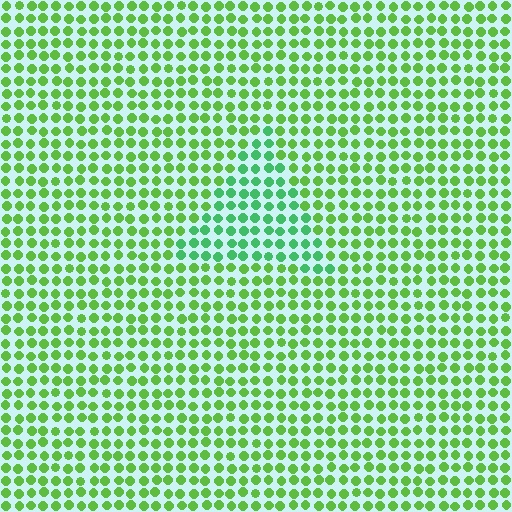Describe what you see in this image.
The image is filled with small lime elements in a uniform arrangement. A triangle-shaped region is visible where the elements are tinted to a slightly different hue, forming a subtle color boundary.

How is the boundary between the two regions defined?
The boundary is defined purely by a slight shift in hue (about 32 degrees). Spacing, size, and orientation are identical on both sides.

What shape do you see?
I see a triangle.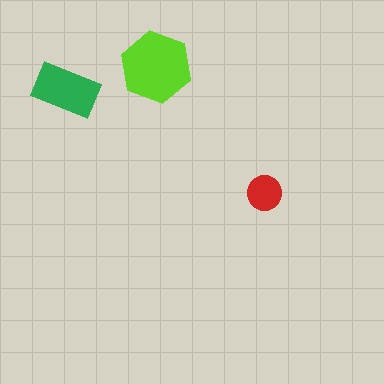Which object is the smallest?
The red circle.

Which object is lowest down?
The red circle is bottommost.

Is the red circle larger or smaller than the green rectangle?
Smaller.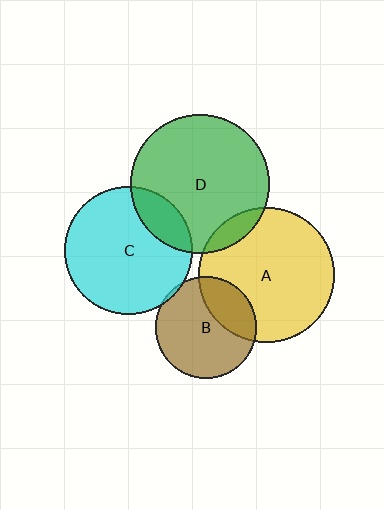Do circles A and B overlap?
Yes.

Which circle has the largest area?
Circle D (green).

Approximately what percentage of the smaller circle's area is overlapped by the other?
Approximately 30%.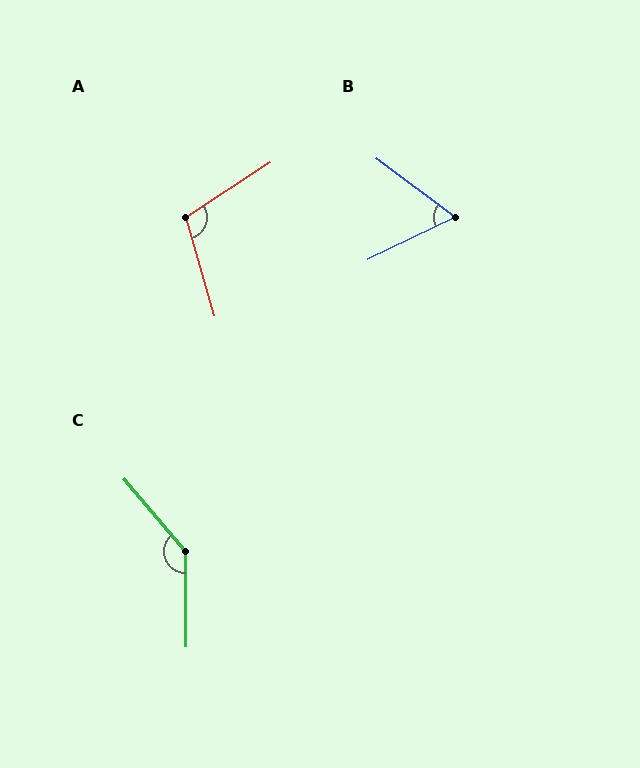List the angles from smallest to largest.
B (63°), A (107°), C (140°).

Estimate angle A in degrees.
Approximately 107 degrees.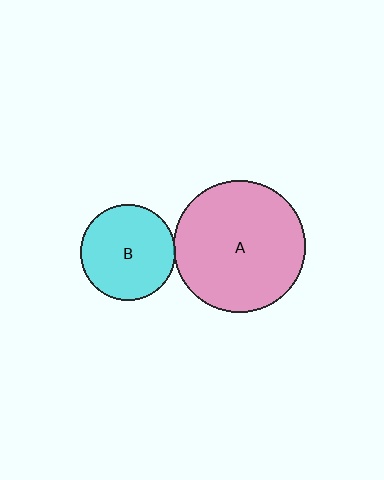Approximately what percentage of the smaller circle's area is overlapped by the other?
Approximately 5%.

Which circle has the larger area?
Circle A (pink).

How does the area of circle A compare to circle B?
Approximately 1.9 times.